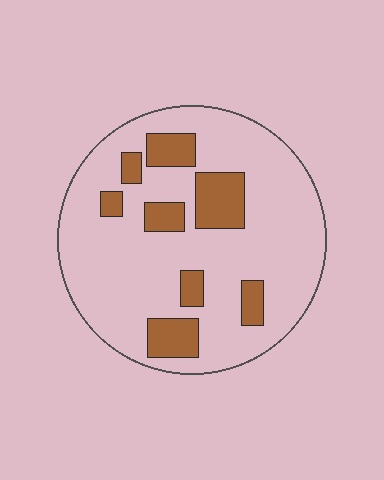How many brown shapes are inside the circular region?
8.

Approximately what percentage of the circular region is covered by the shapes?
Approximately 20%.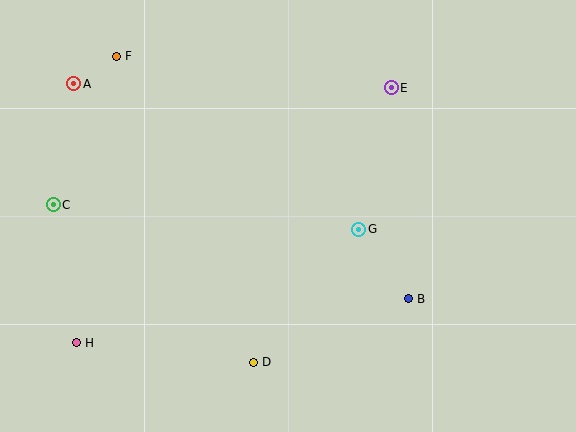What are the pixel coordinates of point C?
Point C is at (53, 205).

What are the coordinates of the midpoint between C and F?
The midpoint between C and F is at (85, 130).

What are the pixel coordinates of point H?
Point H is at (76, 343).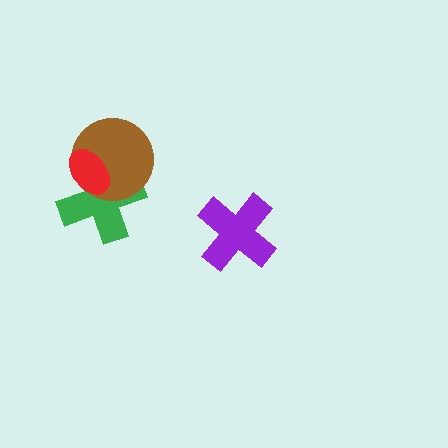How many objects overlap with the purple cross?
0 objects overlap with the purple cross.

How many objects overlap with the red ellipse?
2 objects overlap with the red ellipse.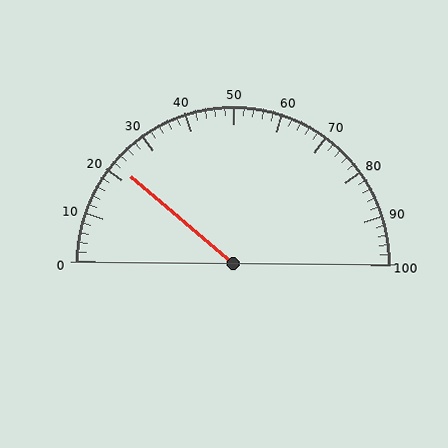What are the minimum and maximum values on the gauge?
The gauge ranges from 0 to 100.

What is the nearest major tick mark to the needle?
The nearest major tick mark is 20.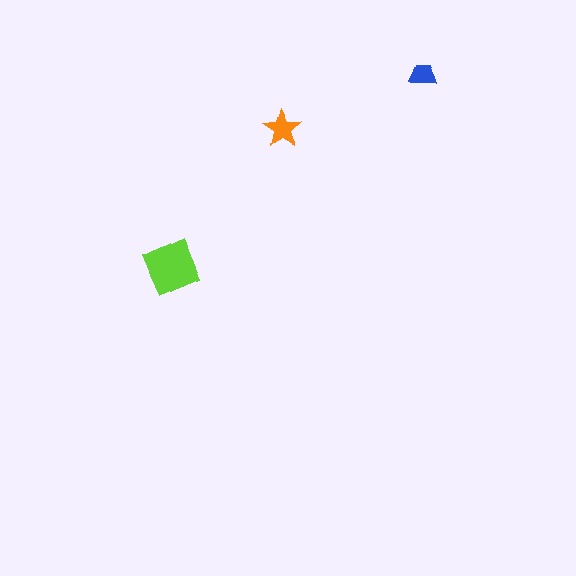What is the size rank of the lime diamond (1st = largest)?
1st.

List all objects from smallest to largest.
The blue trapezoid, the orange star, the lime diamond.